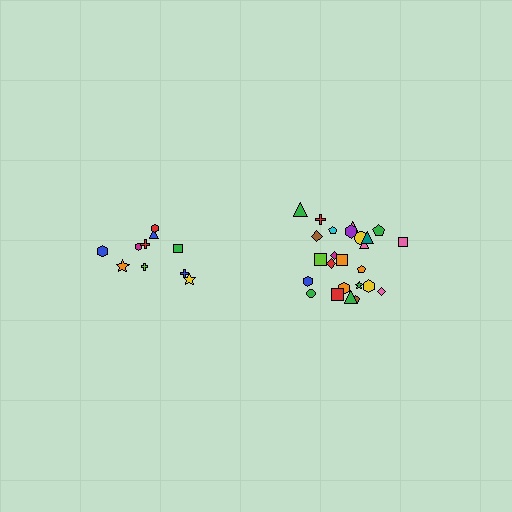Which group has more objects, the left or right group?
The right group.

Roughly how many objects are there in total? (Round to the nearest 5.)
Roughly 35 objects in total.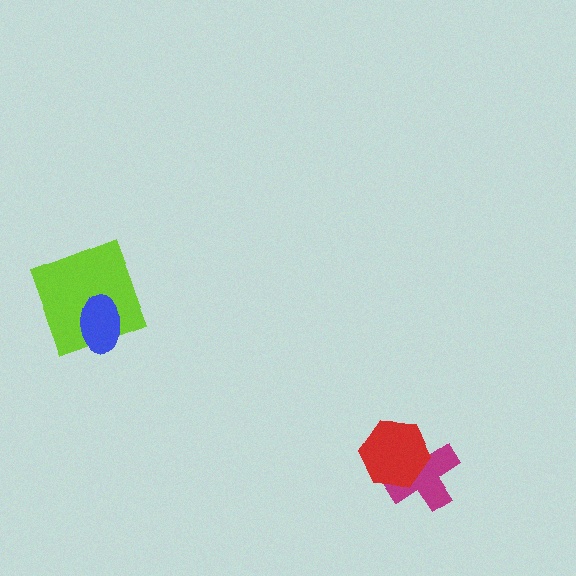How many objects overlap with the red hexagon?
1 object overlaps with the red hexagon.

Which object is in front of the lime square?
The blue ellipse is in front of the lime square.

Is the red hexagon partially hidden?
No, no other shape covers it.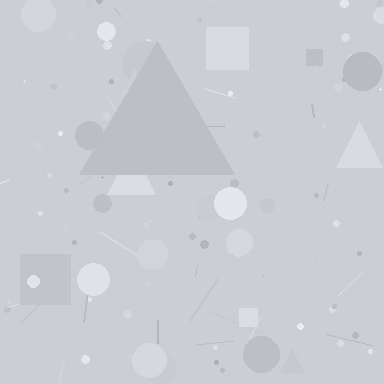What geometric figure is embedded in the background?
A triangle is embedded in the background.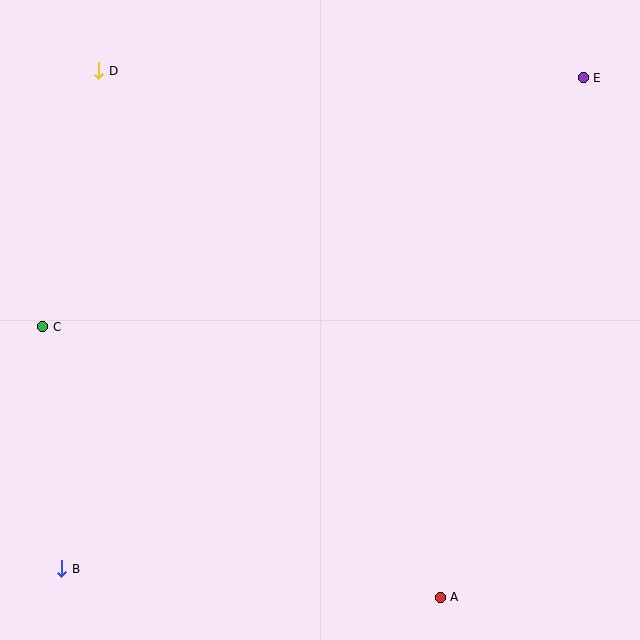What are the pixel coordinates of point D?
Point D is at (99, 71).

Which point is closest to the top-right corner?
Point E is closest to the top-right corner.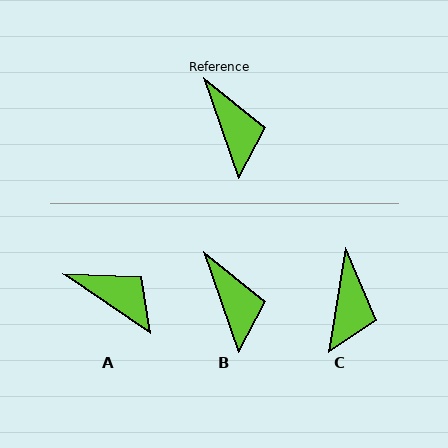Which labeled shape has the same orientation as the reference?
B.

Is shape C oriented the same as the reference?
No, it is off by about 28 degrees.